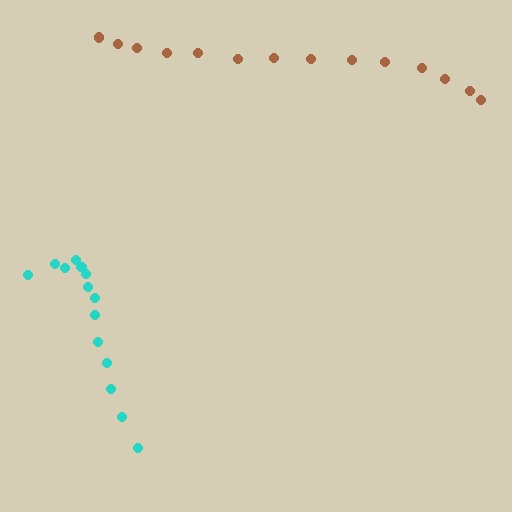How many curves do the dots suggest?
There are 2 distinct paths.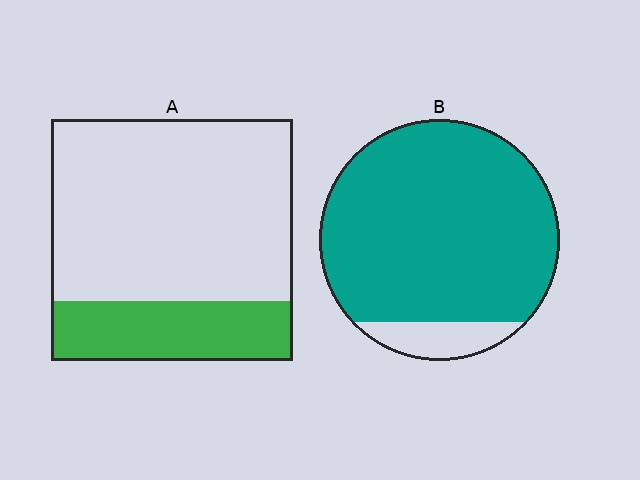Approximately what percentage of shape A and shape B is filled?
A is approximately 25% and B is approximately 90%.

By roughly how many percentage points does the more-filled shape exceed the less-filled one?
By roughly 65 percentage points (B over A).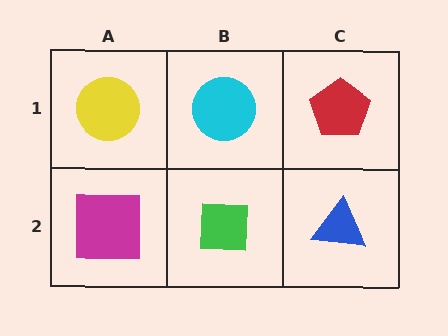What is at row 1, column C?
A red pentagon.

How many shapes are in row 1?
3 shapes.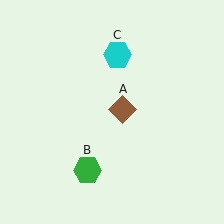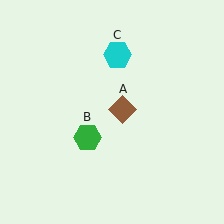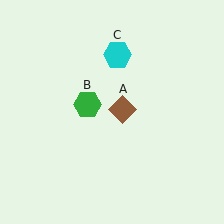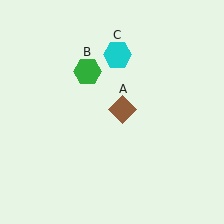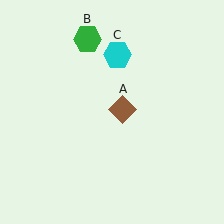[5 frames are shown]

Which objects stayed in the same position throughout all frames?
Brown diamond (object A) and cyan hexagon (object C) remained stationary.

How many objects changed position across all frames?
1 object changed position: green hexagon (object B).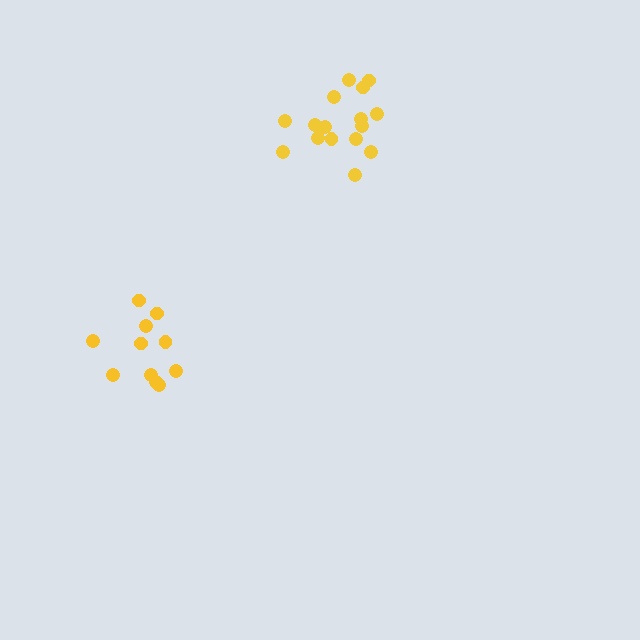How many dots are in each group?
Group 1: 16 dots, Group 2: 11 dots (27 total).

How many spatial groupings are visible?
There are 2 spatial groupings.